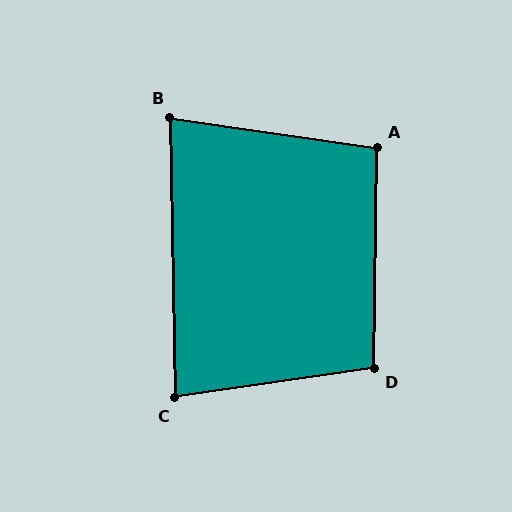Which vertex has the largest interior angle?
D, at approximately 99 degrees.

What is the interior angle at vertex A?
Approximately 97 degrees (obtuse).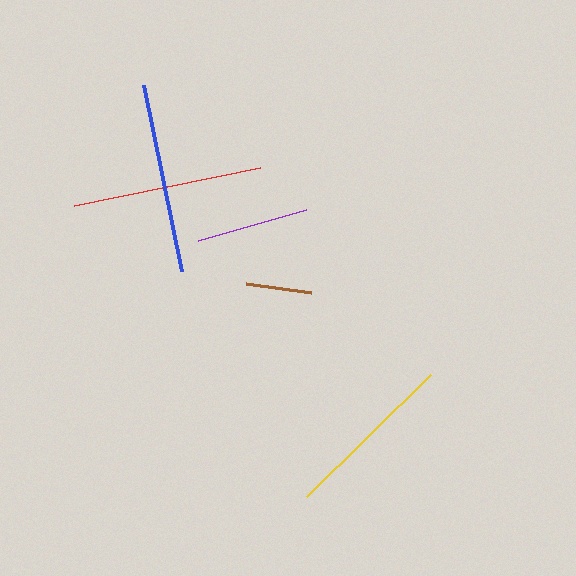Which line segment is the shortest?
The brown line is the shortest at approximately 65 pixels.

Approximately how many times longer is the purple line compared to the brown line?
The purple line is approximately 1.7 times the length of the brown line.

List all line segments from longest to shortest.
From longest to shortest: blue, red, yellow, purple, brown.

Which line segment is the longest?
The blue line is the longest at approximately 189 pixels.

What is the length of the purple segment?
The purple segment is approximately 112 pixels long.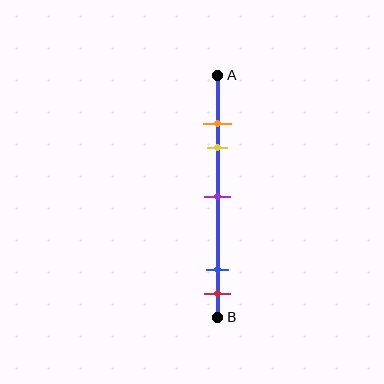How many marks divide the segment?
There are 5 marks dividing the segment.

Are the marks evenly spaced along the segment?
No, the marks are not evenly spaced.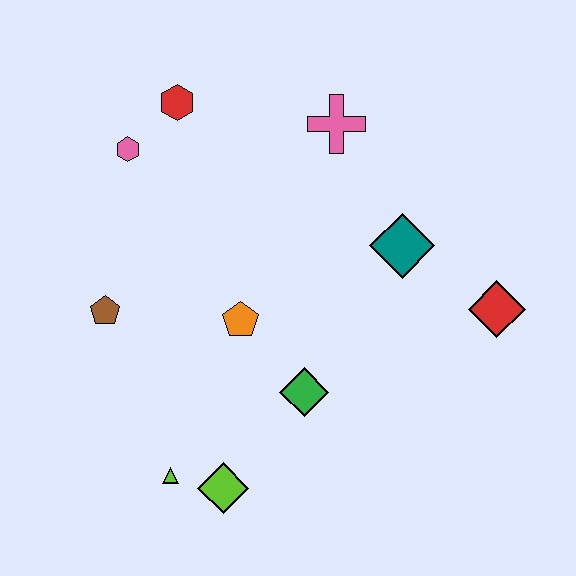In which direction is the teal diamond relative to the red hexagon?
The teal diamond is to the right of the red hexagon.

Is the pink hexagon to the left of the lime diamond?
Yes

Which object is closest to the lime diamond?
The lime triangle is closest to the lime diamond.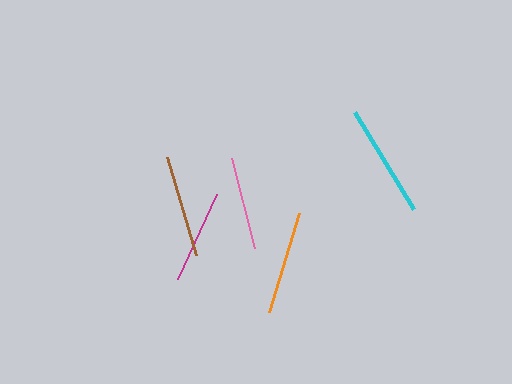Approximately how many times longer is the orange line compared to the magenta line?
The orange line is approximately 1.1 times the length of the magenta line.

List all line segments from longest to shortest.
From longest to shortest: cyan, orange, brown, magenta, pink.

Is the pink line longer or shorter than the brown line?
The brown line is longer than the pink line.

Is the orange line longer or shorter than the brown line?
The orange line is longer than the brown line.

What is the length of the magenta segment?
The magenta segment is approximately 94 pixels long.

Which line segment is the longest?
The cyan line is the longest at approximately 113 pixels.